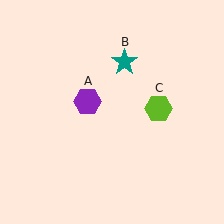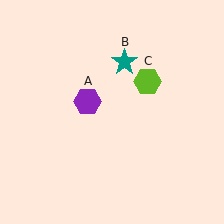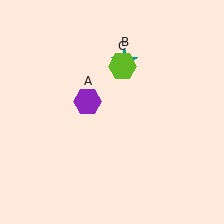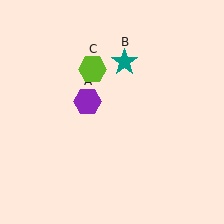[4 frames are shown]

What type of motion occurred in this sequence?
The lime hexagon (object C) rotated counterclockwise around the center of the scene.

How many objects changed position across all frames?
1 object changed position: lime hexagon (object C).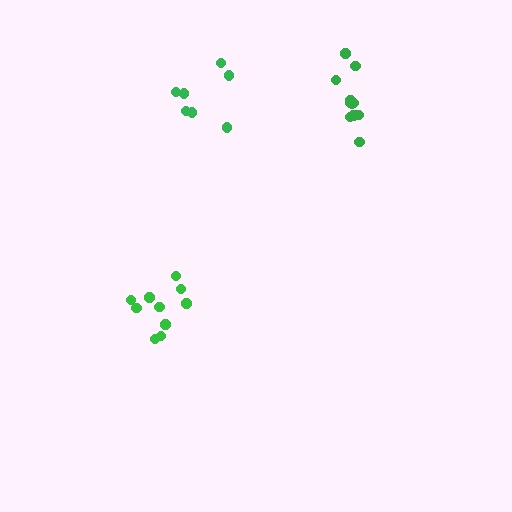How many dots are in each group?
Group 1: 10 dots, Group 2: 11 dots, Group 3: 7 dots (28 total).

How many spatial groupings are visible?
There are 3 spatial groupings.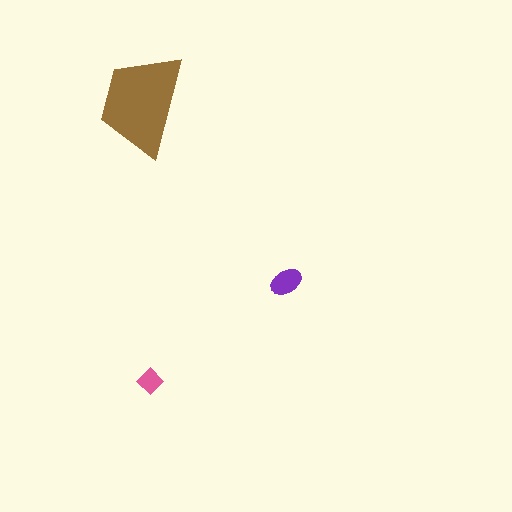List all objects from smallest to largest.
The pink diamond, the purple ellipse, the brown trapezoid.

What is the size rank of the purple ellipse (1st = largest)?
2nd.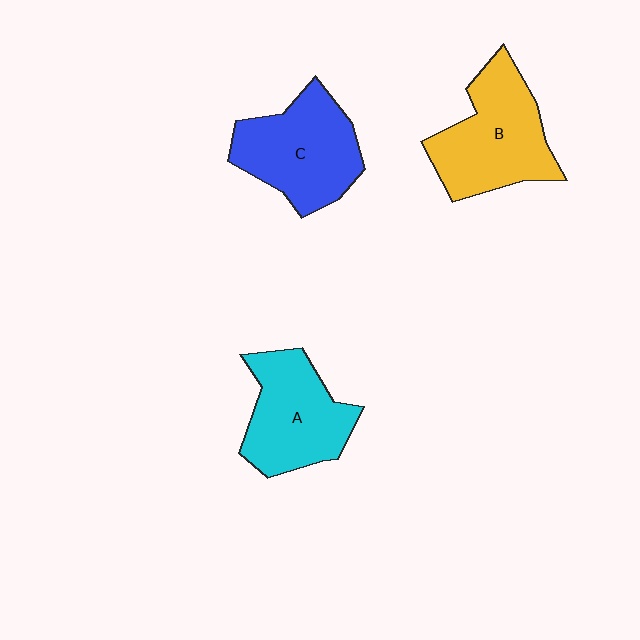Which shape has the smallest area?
Shape A (cyan).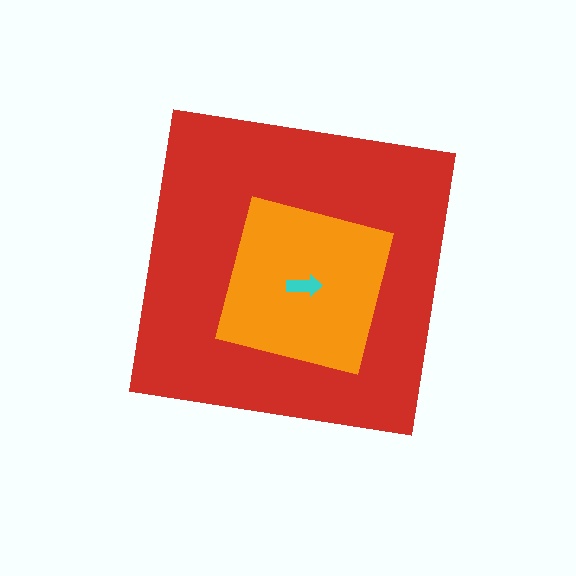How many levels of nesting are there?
3.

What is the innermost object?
The cyan arrow.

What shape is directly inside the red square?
The orange square.